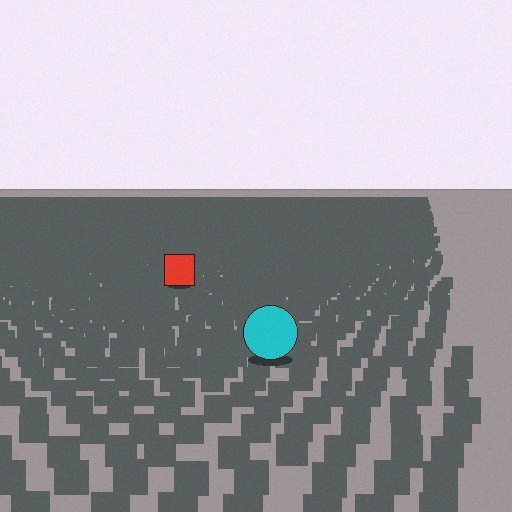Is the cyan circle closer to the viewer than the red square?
Yes. The cyan circle is closer — you can tell from the texture gradient: the ground texture is coarser near it.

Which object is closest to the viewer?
The cyan circle is closest. The texture marks near it are larger and more spread out.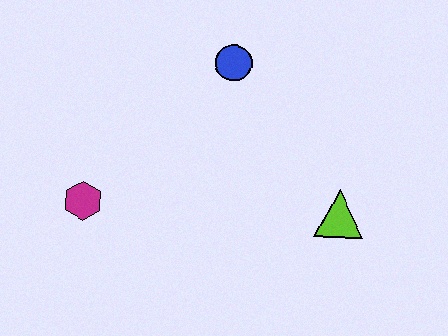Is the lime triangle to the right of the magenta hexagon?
Yes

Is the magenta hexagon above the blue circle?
No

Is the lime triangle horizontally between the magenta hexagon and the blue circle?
No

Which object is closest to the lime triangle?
The blue circle is closest to the lime triangle.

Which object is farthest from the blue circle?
The magenta hexagon is farthest from the blue circle.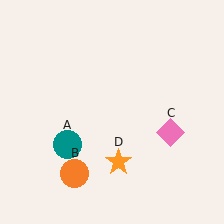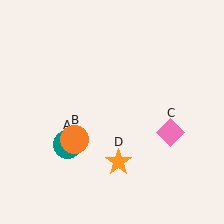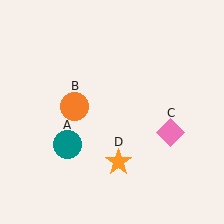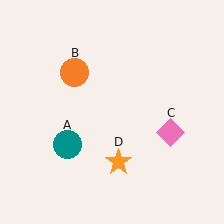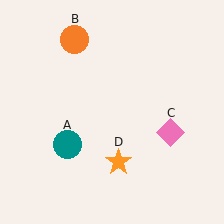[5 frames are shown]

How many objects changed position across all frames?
1 object changed position: orange circle (object B).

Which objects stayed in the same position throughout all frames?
Teal circle (object A) and pink diamond (object C) and orange star (object D) remained stationary.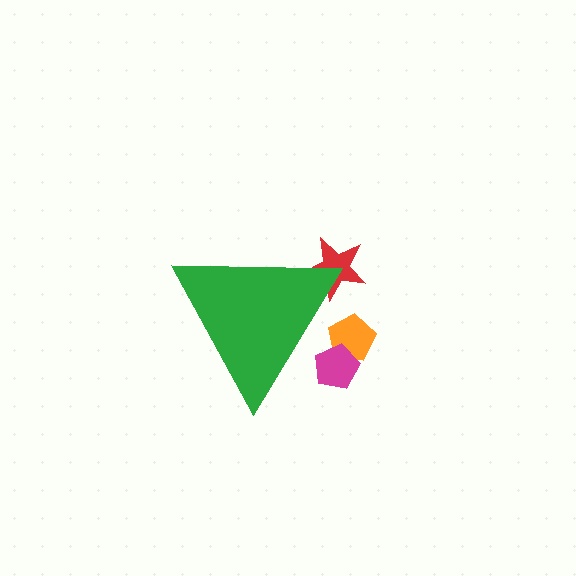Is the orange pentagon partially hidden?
Yes, the orange pentagon is partially hidden behind the green triangle.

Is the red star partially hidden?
Yes, the red star is partially hidden behind the green triangle.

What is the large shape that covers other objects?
A green triangle.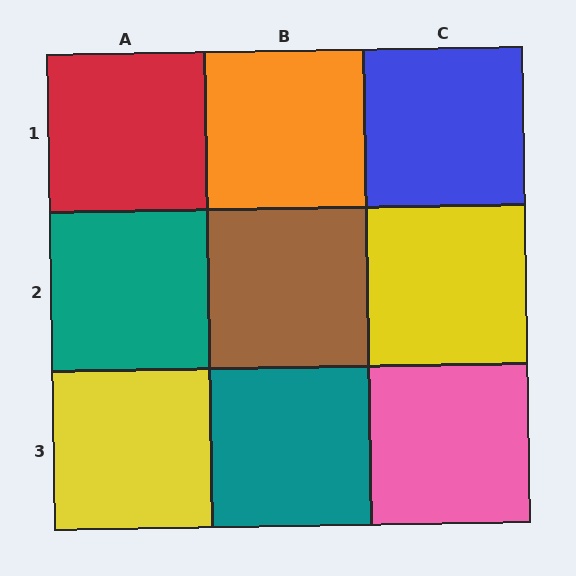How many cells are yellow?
2 cells are yellow.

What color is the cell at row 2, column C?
Yellow.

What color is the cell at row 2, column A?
Teal.